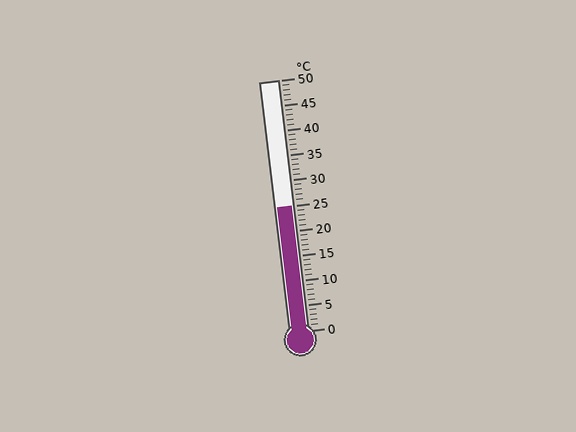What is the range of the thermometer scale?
The thermometer scale ranges from 0°C to 50°C.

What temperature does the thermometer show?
The thermometer shows approximately 25°C.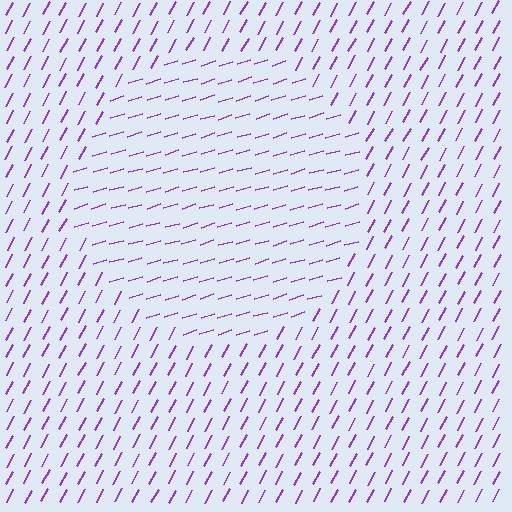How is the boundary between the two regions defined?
The boundary is defined purely by a change in line orientation (approximately 45 degrees difference). All lines are the same color and thickness.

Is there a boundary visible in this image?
Yes, there is a texture boundary formed by a change in line orientation.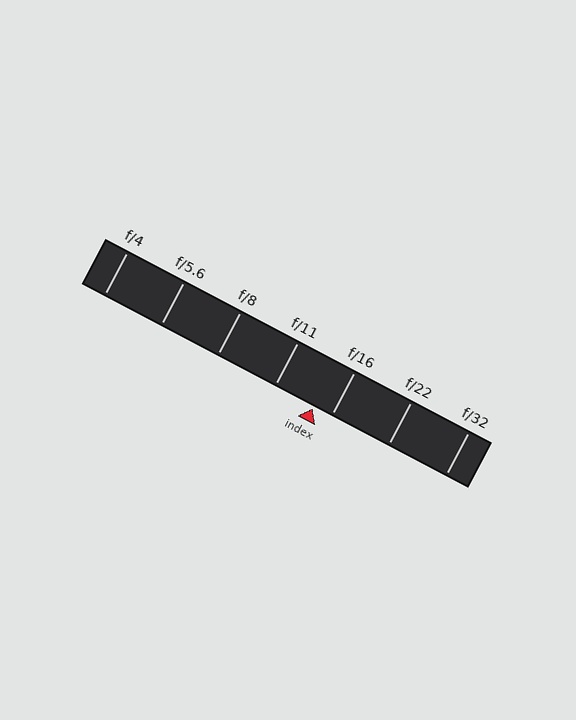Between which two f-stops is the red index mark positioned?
The index mark is between f/11 and f/16.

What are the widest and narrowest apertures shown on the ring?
The widest aperture shown is f/4 and the narrowest is f/32.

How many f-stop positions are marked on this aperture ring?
There are 7 f-stop positions marked.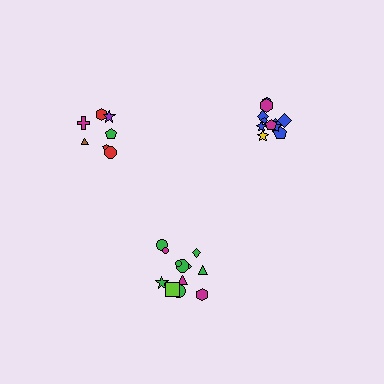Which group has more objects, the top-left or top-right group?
The top-right group.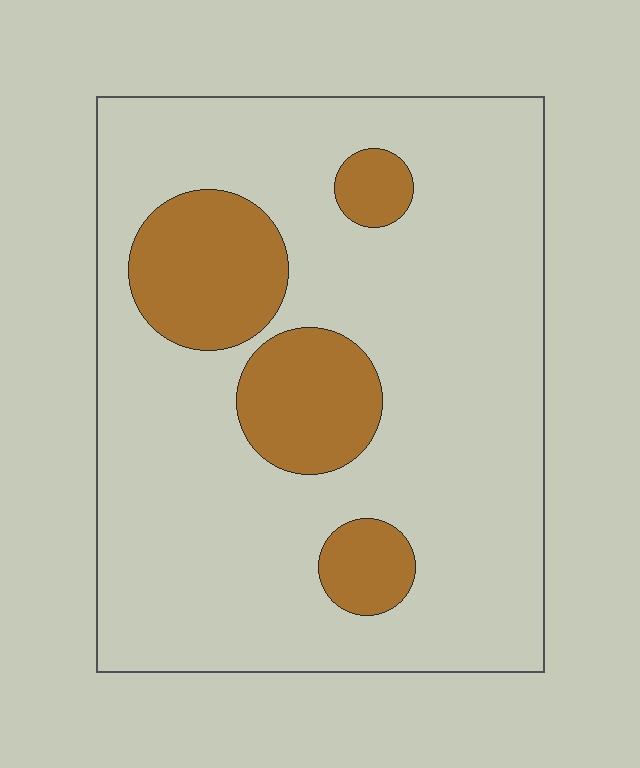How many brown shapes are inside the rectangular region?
4.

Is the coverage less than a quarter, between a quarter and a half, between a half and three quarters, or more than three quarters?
Less than a quarter.